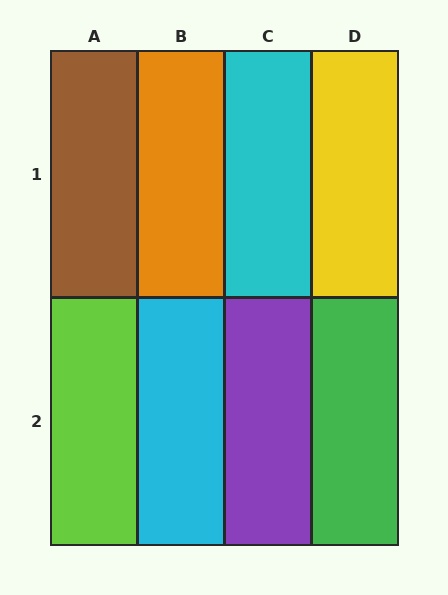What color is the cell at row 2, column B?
Cyan.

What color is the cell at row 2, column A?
Lime.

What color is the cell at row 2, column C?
Purple.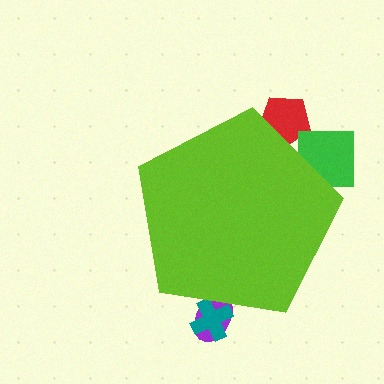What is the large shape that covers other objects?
A lime pentagon.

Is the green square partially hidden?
Yes, the green square is partially hidden behind the lime pentagon.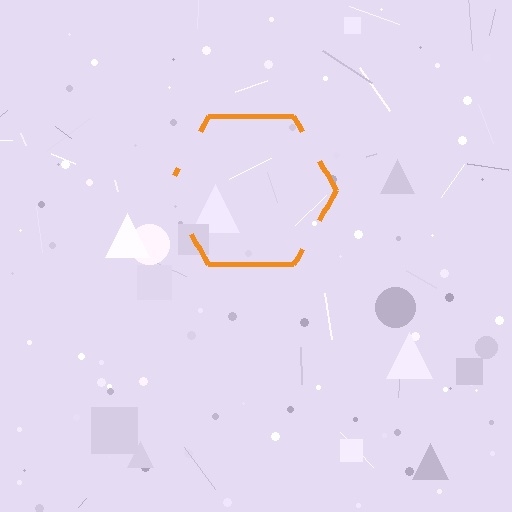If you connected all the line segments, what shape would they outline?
They would outline a hexagon.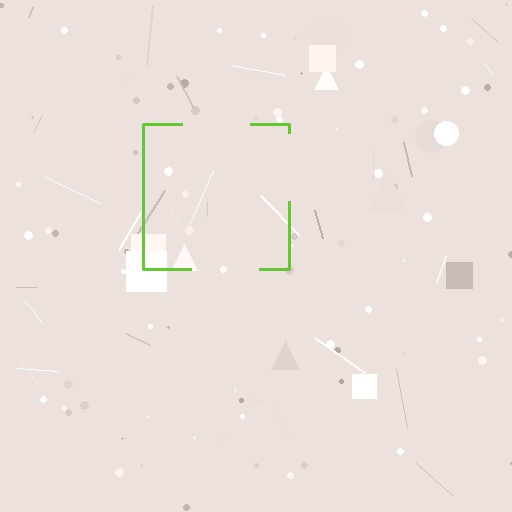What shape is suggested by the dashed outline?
The dashed outline suggests a square.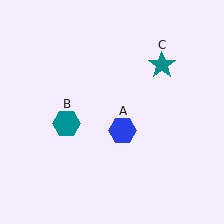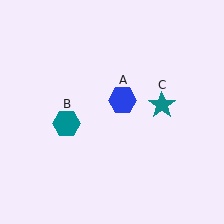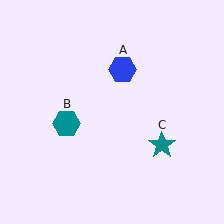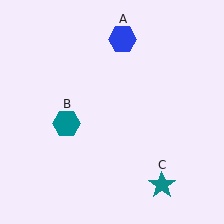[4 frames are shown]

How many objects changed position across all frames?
2 objects changed position: blue hexagon (object A), teal star (object C).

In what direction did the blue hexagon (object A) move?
The blue hexagon (object A) moved up.